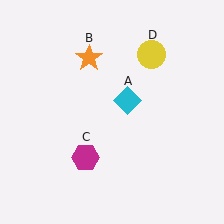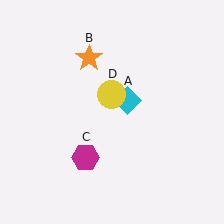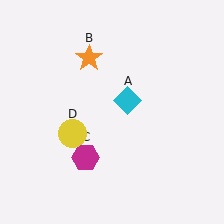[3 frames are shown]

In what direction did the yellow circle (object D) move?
The yellow circle (object D) moved down and to the left.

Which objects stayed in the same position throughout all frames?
Cyan diamond (object A) and orange star (object B) and magenta hexagon (object C) remained stationary.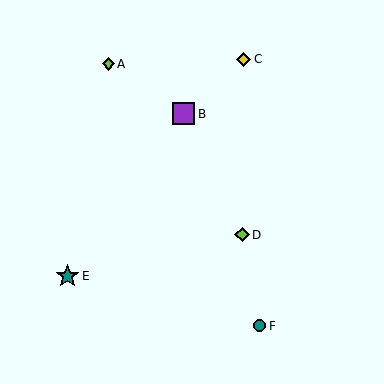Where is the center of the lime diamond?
The center of the lime diamond is at (108, 64).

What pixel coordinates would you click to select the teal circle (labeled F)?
Click at (259, 326) to select the teal circle F.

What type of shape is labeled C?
Shape C is a yellow diamond.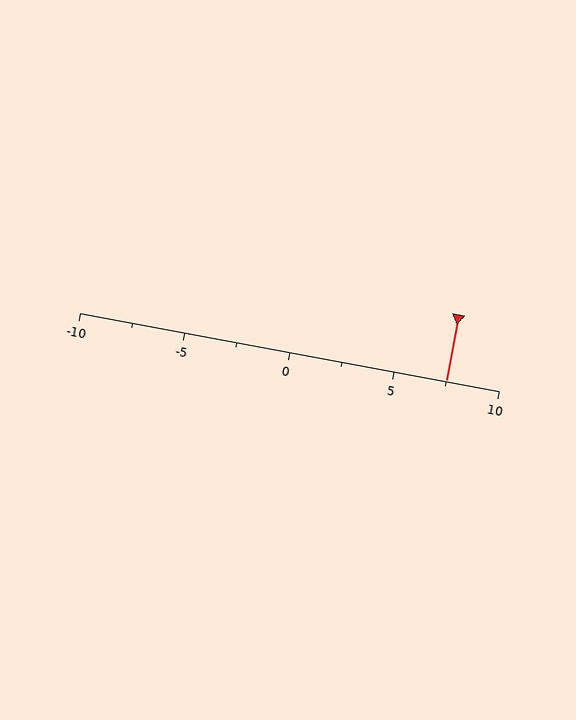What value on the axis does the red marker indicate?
The marker indicates approximately 7.5.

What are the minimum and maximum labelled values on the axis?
The axis runs from -10 to 10.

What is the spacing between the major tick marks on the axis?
The major ticks are spaced 5 apart.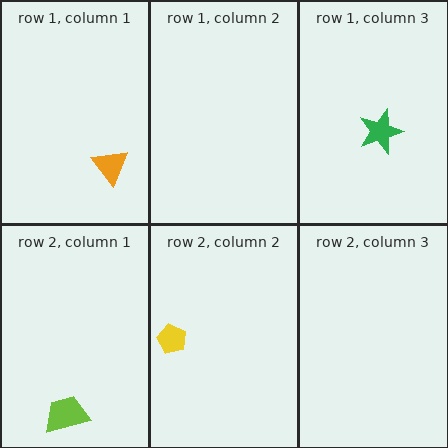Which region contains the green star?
The row 1, column 3 region.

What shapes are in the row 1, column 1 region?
The orange triangle.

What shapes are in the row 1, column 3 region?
The green star.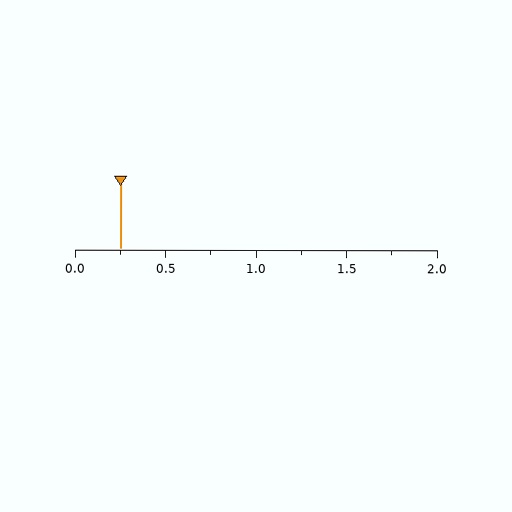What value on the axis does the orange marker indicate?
The marker indicates approximately 0.25.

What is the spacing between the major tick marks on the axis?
The major ticks are spaced 0.5 apart.